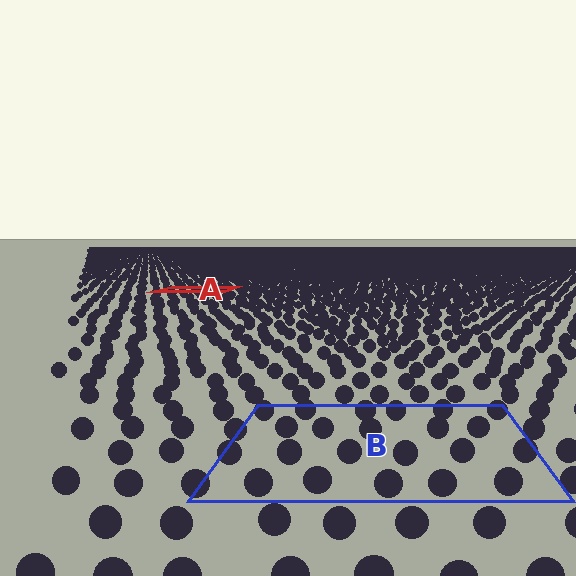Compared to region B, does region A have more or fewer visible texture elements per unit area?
Region A has more texture elements per unit area — they are packed more densely because it is farther away.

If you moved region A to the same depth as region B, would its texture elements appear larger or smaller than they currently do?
They would appear larger. At a closer depth, the same texture elements are projected at a bigger on-screen size.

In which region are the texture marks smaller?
The texture marks are smaller in region A, because it is farther away.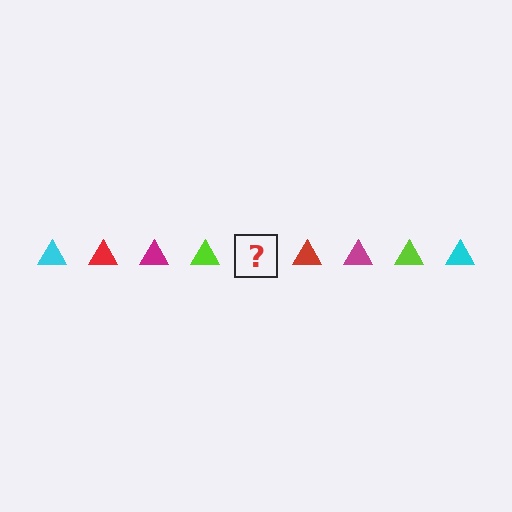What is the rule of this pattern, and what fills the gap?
The rule is that the pattern cycles through cyan, red, magenta, lime triangles. The gap should be filled with a cyan triangle.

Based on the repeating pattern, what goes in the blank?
The blank should be a cyan triangle.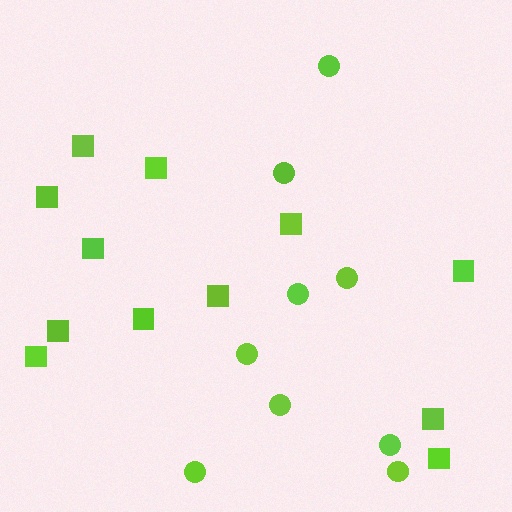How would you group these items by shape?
There are 2 groups: one group of squares (12) and one group of circles (9).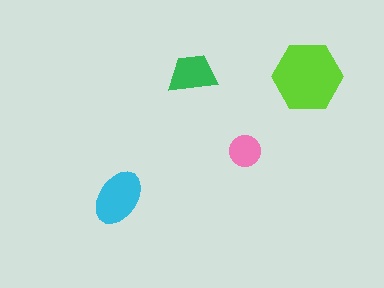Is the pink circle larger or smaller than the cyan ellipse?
Smaller.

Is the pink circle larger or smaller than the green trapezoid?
Smaller.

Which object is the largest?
The lime hexagon.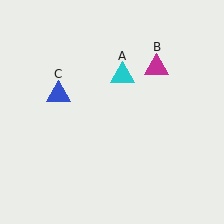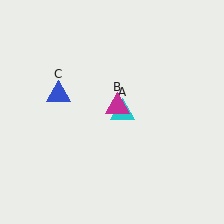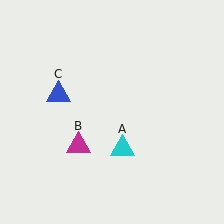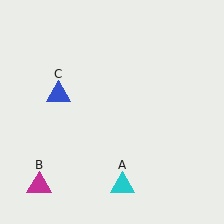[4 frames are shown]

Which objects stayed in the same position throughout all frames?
Blue triangle (object C) remained stationary.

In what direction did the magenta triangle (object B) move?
The magenta triangle (object B) moved down and to the left.